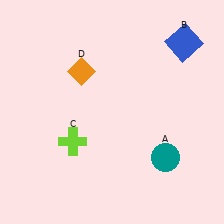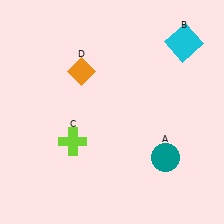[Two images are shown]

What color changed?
The square (B) changed from blue in Image 1 to cyan in Image 2.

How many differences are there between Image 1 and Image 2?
There is 1 difference between the two images.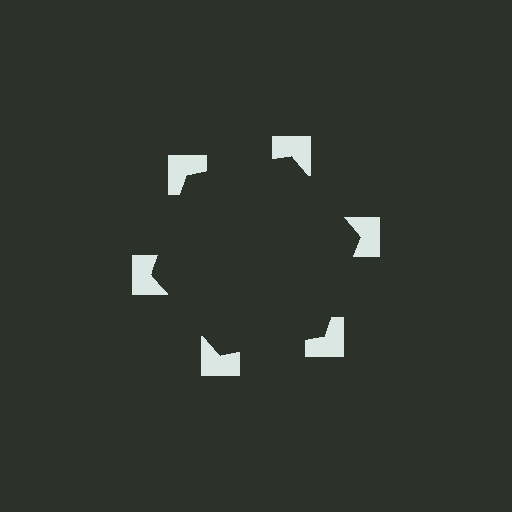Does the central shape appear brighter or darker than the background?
It typically appears slightly darker than the background, even though no actual brightness change is drawn.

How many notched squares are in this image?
There are 6 — one at each vertex of the illusory hexagon.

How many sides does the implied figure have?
6 sides.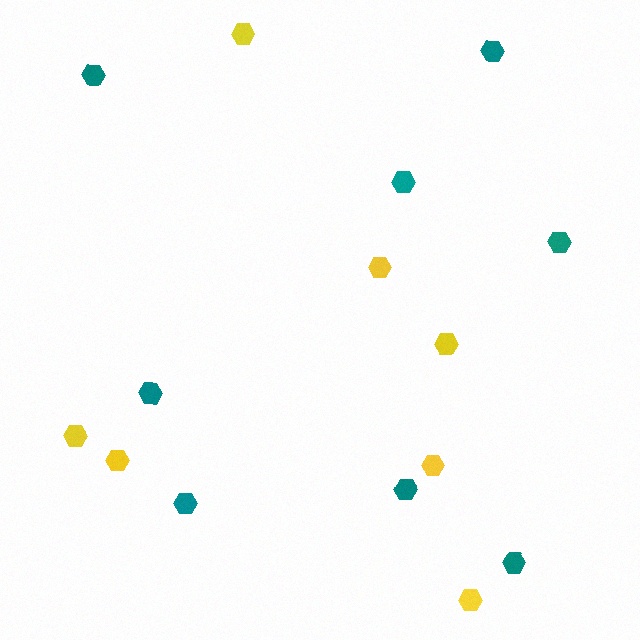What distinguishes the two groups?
There are 2 groups: one group of teal hexagons (8) and one group of yellow hexagons (7).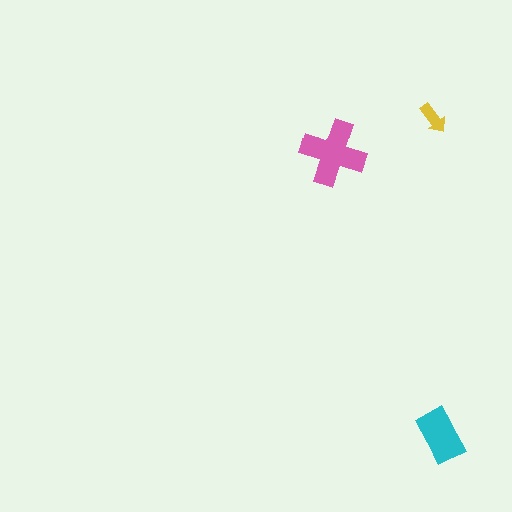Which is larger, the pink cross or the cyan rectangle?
The pink cross.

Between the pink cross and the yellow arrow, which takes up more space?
The pink cross.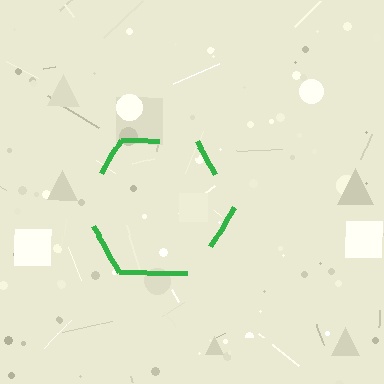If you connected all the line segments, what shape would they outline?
They would outline a hexagon.